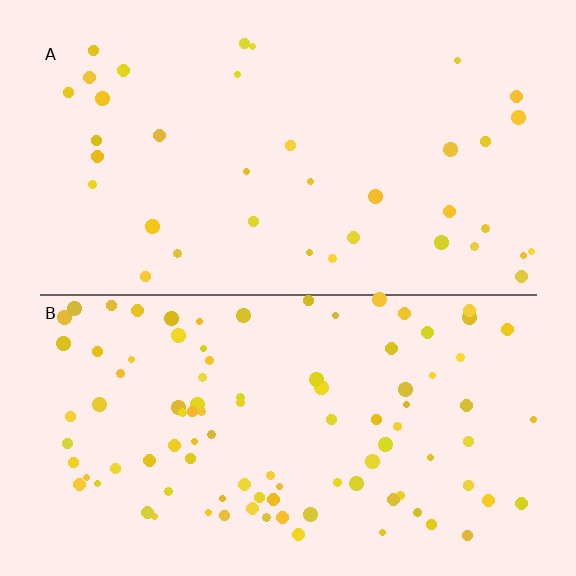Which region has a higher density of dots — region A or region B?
B (the bottom).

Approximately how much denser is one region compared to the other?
Approximately 2.6× — region B over region A.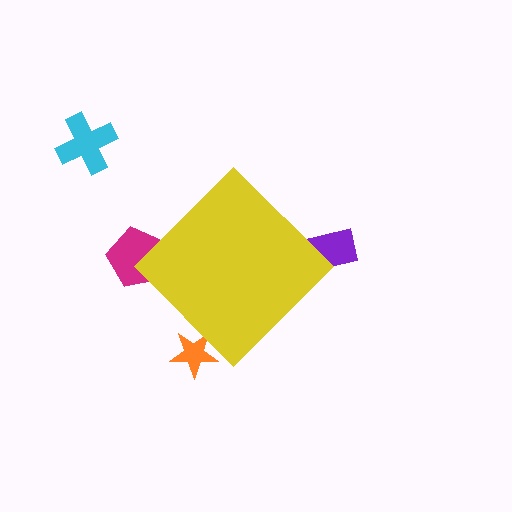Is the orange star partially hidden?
Yes, the orange star is partially hidden behind the yellow diamond.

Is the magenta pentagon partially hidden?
Yes, the magenta pentagon is partially hidden behind the yellow diamond.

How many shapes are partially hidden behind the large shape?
3 shapes are partially hidden.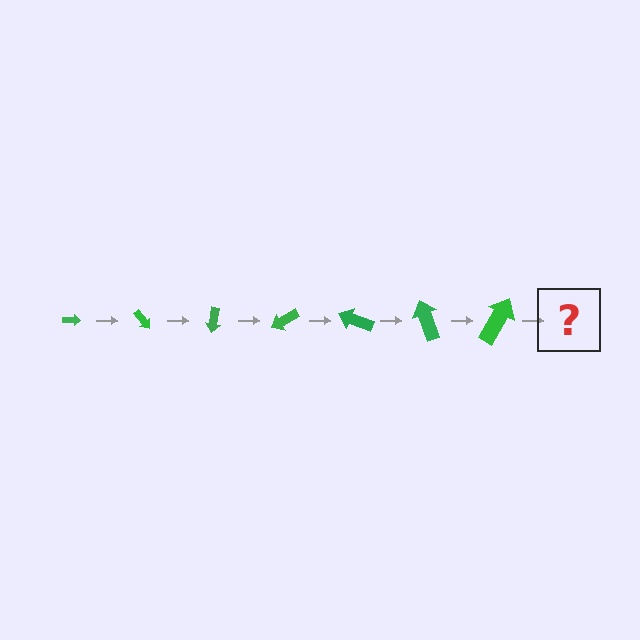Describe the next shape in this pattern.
It should be an arrow, larger than the previous one and rotated 350 degrees from the start.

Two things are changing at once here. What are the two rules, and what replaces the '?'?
The two rules are that the arrow grows larger each step and it rotates 50 degrees each step. The '?' should be an arrow, larger than the previous one and rotated 350 degrees from the start.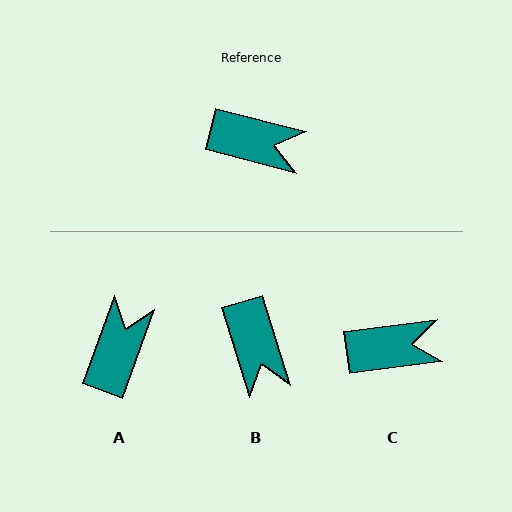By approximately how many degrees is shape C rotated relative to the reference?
Approximately 22 degrees counter-clockwise.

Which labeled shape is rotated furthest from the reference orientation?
A, about 85 degrees away.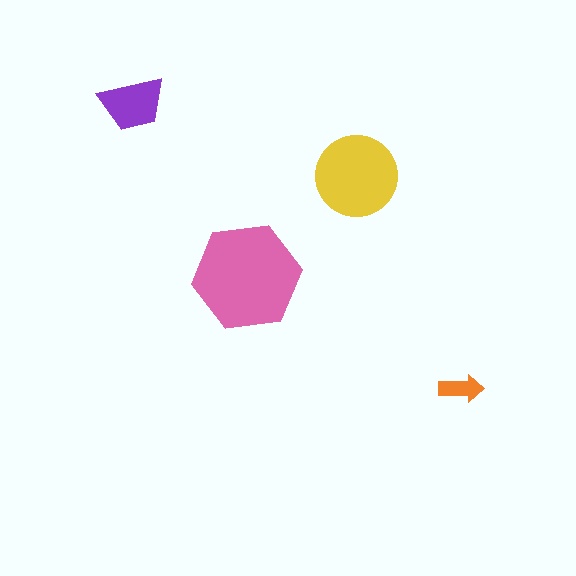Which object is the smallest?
The orange arrow.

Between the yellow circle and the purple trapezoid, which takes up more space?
The yellow circle.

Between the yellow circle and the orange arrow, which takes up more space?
The yellow circle.